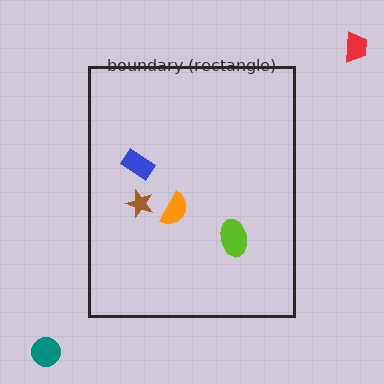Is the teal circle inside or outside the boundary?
Outside.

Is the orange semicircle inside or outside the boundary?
Inside.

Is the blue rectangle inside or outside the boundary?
Inside.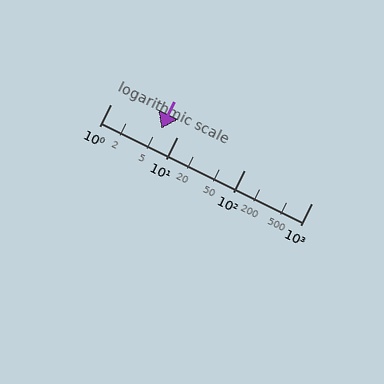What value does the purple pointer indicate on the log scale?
The pointer indicates approximately 5.7.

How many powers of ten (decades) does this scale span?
The scale spans 3 decades, from 1 to 1000.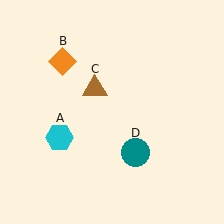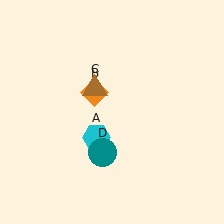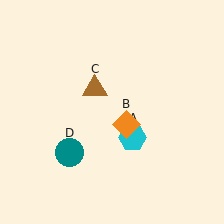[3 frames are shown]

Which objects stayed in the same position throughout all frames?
Brown triangle (object C) remained stationary.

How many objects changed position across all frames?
3 objects changed position: cyan hexagon (object A), orange diamond (object B), teal circle (object D).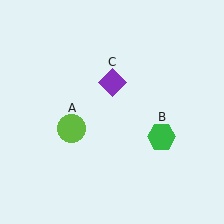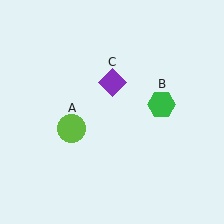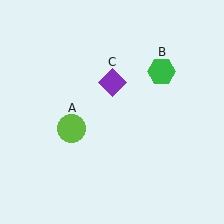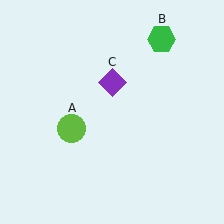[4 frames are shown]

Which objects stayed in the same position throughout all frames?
Lime circle (object A) and purple diamond (object C) remained stationary.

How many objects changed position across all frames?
1 object changed position: green hexagon (object B).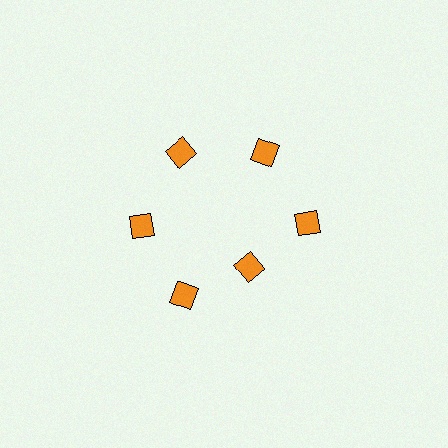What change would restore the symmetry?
The symmetry would be restored by moving it outward, back onto the ring so that all 6 diamonds sit at equal angles and equal distance from the center.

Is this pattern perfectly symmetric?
No. The 6 orange diamonds are arranged in a ring, but one element near the 5 o'clock position is pulled inward toward the center, breaking the 6-fold rotational symmetry.